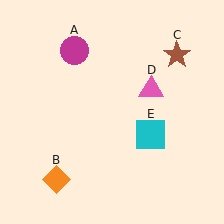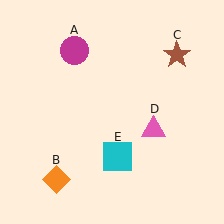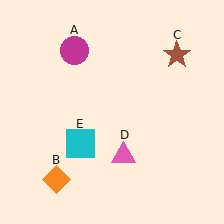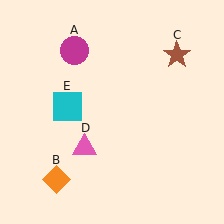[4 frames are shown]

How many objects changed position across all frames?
2 objects changed position: pink triangle (object D), cyan square (object E).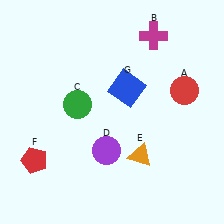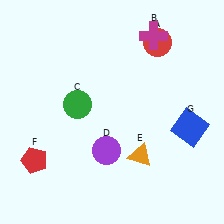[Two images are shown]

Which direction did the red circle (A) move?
The red circle (A) moved up.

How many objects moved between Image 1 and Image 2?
2 objects moved between the two images.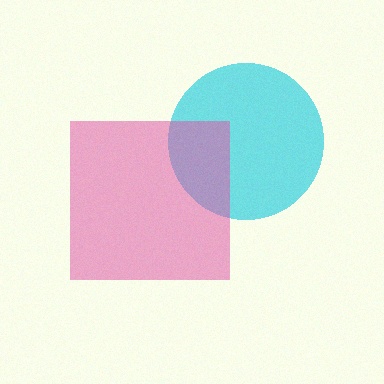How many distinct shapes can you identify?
There are 2 distinct shapes: a cyan circle, a pink square.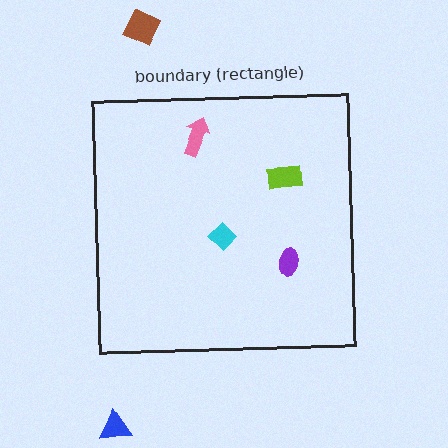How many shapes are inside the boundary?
4 inside, 2 outside.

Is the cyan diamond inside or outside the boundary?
Inside.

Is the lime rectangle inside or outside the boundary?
Inside.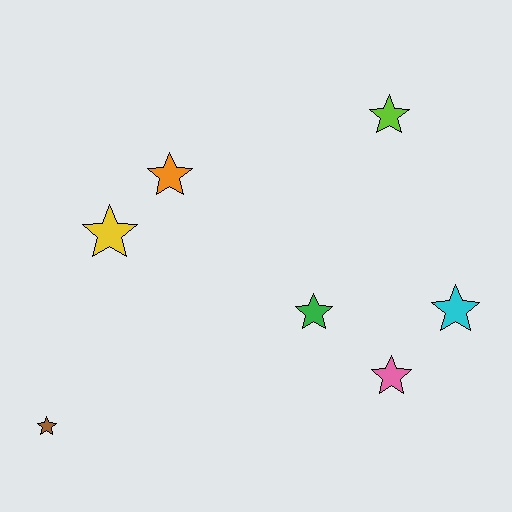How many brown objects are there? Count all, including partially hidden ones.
There is 1 brown object.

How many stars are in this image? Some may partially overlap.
There are 7 stars.